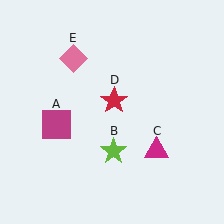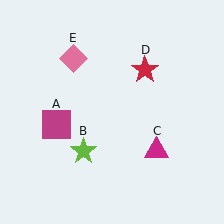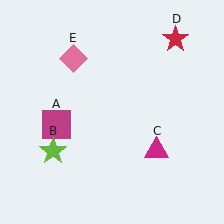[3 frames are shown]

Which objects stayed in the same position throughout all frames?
Magenta square (object A) and magenta triangle (object C) and pink diamond (object E) remained stationary.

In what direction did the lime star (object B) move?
The lime star (object B) moved left.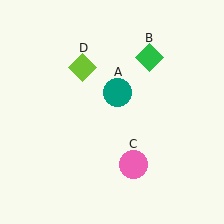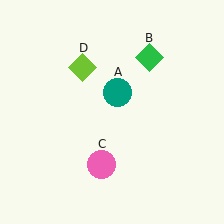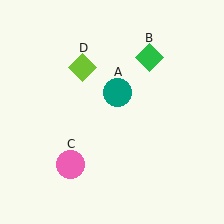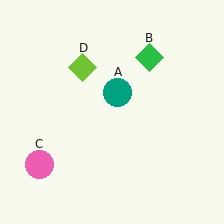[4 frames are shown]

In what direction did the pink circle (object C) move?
The pink circle (object C) moved left.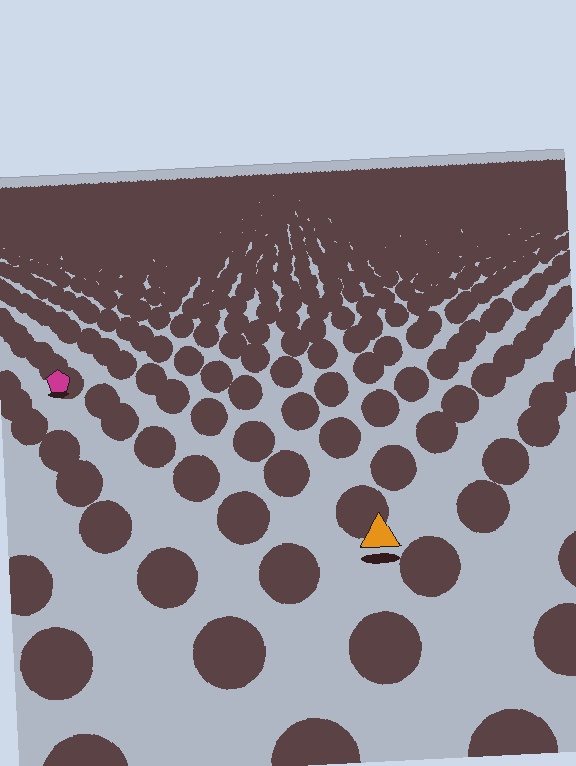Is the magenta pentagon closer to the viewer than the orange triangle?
No. The orange triangle is closer — you can tell from the texture gradient: the ground texture is coarser near it.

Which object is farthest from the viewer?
The magenta pentagon is farthest from the viewer. It appears smaller and the ground texture around it is denser.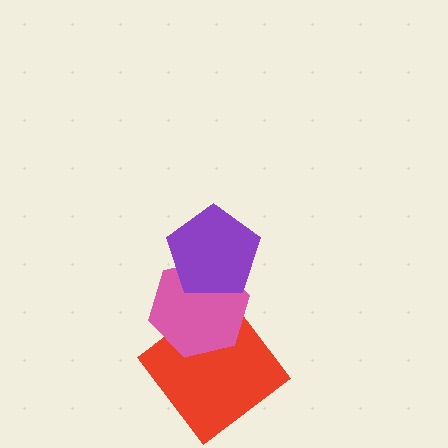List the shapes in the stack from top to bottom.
From top to bottom: the purple pentagon, the pink hexagon, the red diamond.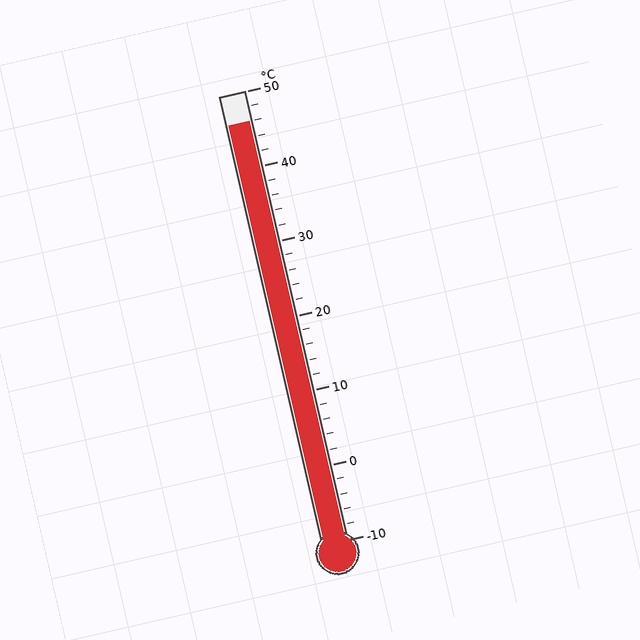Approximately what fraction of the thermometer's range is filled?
The thermometer is filled to approximately 95% of its range.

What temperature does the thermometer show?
The thermometer shows approximately 46°C.